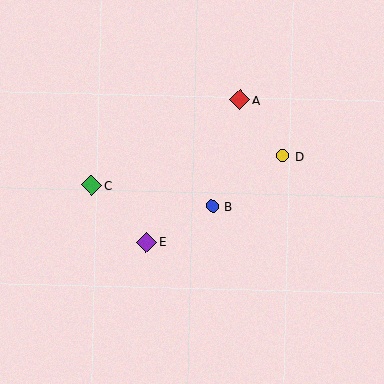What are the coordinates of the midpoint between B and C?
The midpoint between B and C is at (152, 196).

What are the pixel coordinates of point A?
Point A is at (240, 100).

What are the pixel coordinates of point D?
Point D is at (283, 156).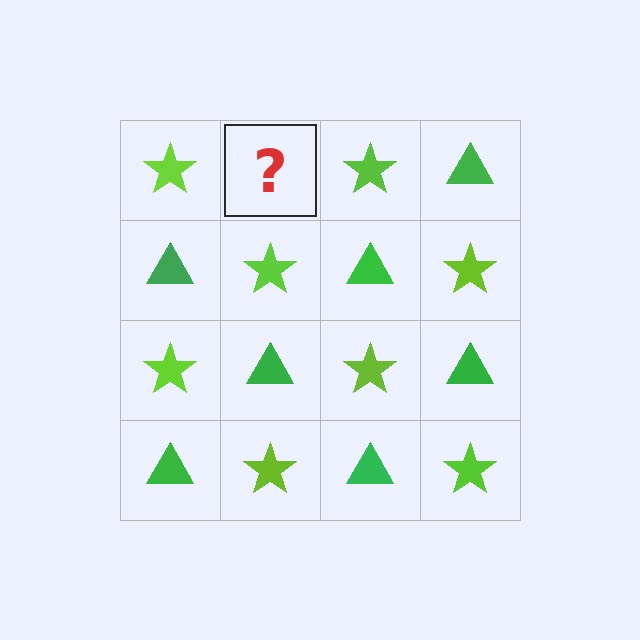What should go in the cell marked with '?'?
The missing cell should contain a green triangle.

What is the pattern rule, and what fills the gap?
The rule is that it alternates lime star and green triangle in a checkerboard pattern. The gap should be filled with a green triangle.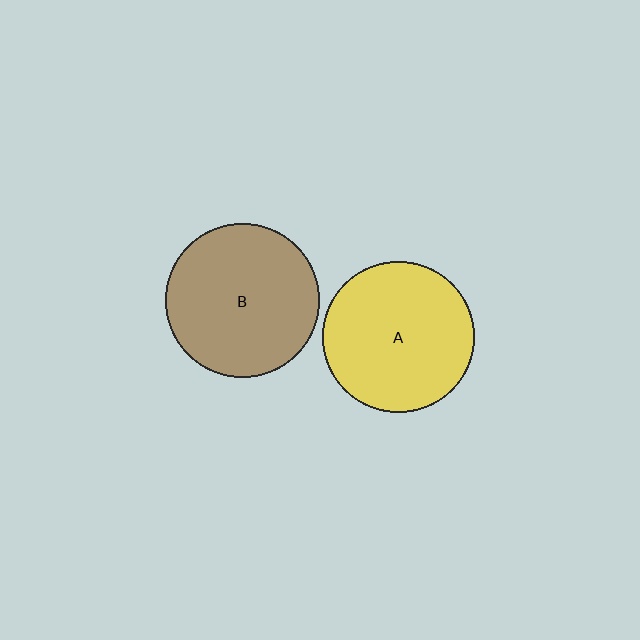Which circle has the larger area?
Circle B (brown).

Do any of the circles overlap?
No, none of the circles overlap.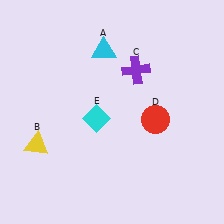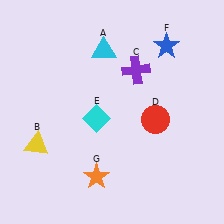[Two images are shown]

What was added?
A blue star (F), an orange star (G) were added in Image 2.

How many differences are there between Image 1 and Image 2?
There are 2 differences between the two images.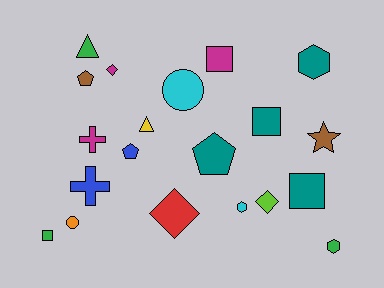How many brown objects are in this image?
There are 2 brown objects.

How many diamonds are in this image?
There are 3 diamonds.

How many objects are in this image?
There are 20 objects.